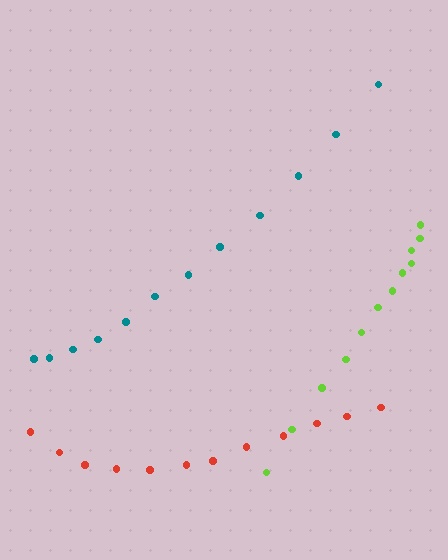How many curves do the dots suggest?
There are 3 distinct paths.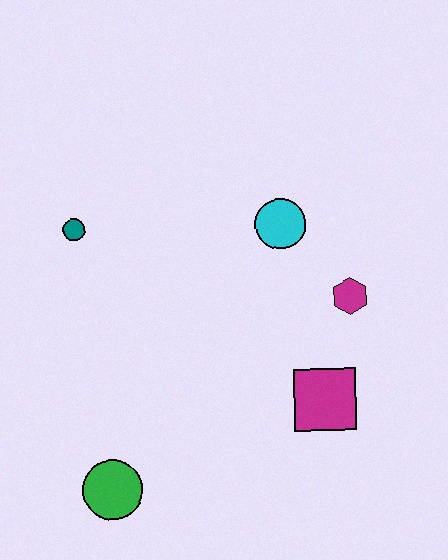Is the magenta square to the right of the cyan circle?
Yes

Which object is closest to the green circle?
The magenta square is closest to the green circle.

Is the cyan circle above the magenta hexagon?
Yes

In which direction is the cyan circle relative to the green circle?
The cyan circle is above the green circle.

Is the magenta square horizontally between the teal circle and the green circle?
No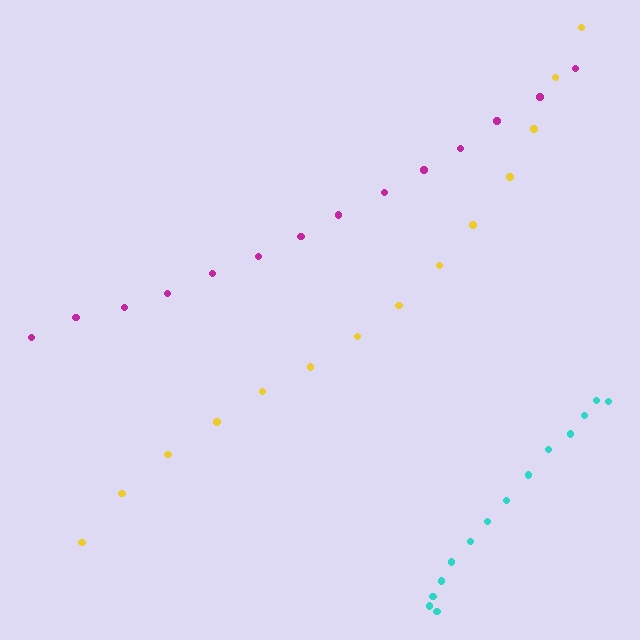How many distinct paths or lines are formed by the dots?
There are 3 distinct paths.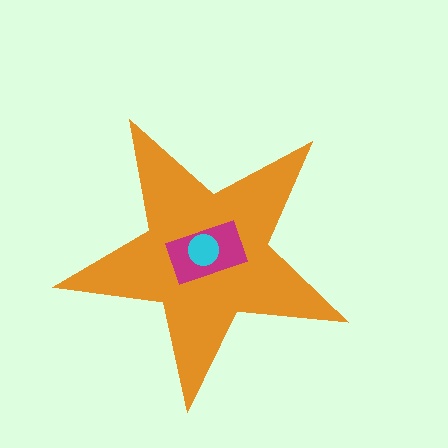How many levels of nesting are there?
3.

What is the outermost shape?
The orange star.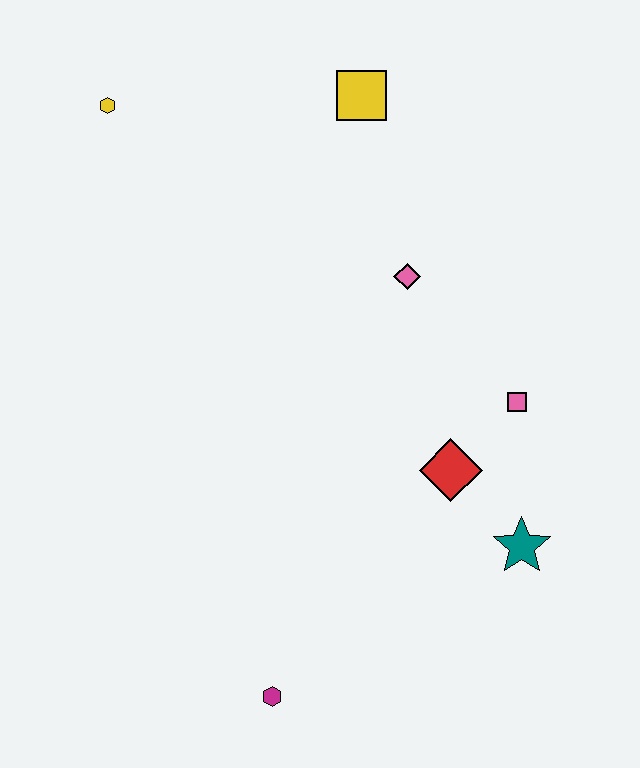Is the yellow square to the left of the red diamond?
Yes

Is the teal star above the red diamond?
No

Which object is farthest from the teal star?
The yellow hexagon is farthest from the teal star.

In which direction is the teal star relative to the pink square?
The teal star is below the pink square.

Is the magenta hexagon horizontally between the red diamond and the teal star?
No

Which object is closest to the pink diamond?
The pink square is closest to the pink diamond.